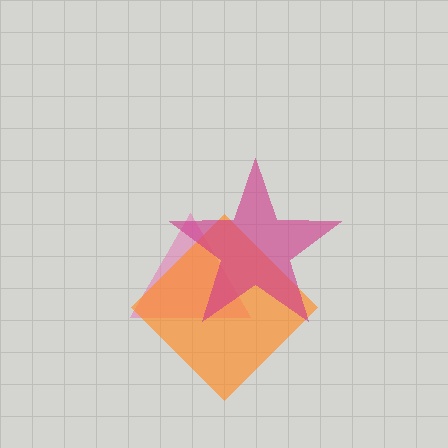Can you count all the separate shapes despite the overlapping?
Yes, there are 3 separate shapes.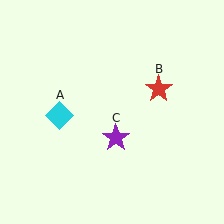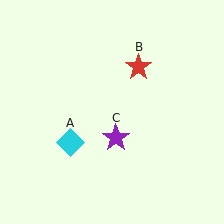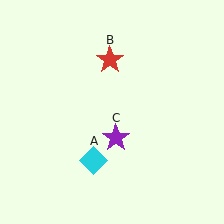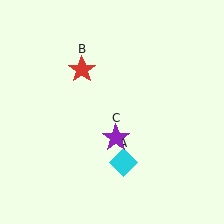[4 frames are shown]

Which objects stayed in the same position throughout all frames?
Purple star (object C) remained stationary.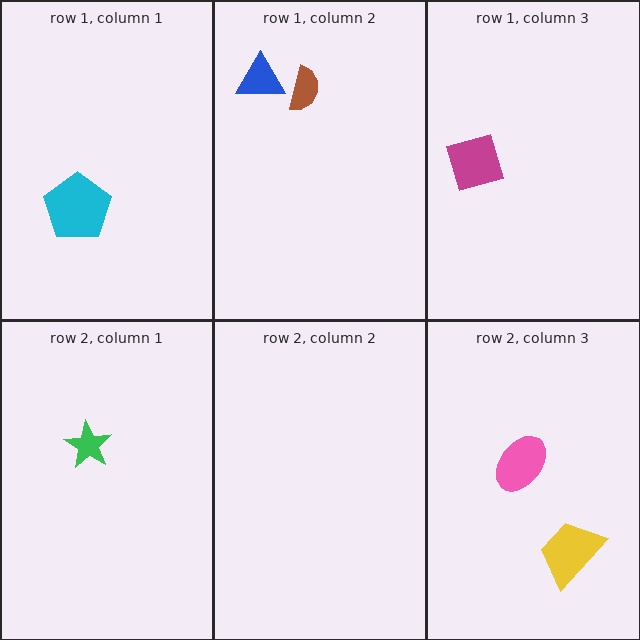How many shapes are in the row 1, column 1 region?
1.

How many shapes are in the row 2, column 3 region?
2.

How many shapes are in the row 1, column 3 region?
1.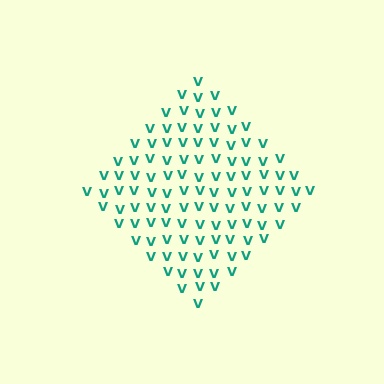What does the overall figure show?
The overall figure shows a diamond.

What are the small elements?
The small elements are letter V's.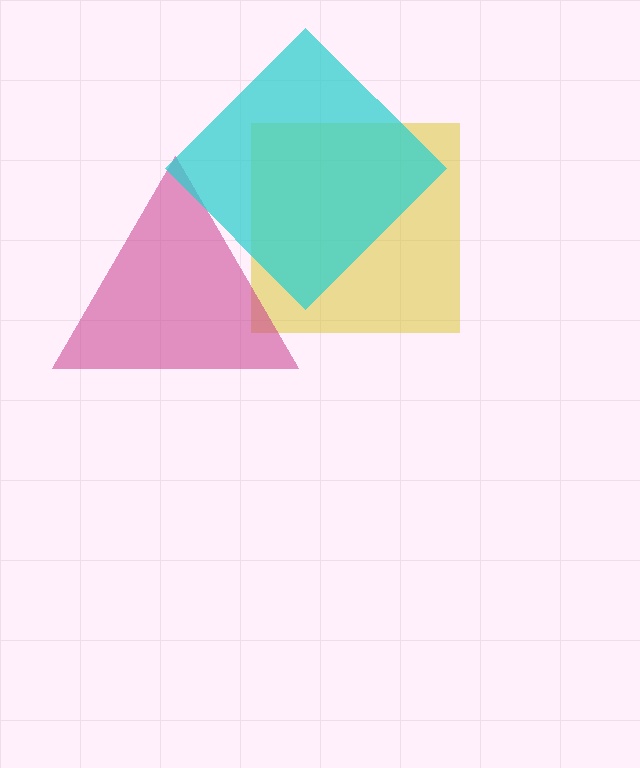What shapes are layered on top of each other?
The layered shapes are: a yellow square, a magenta triangle, a cyan diamond.